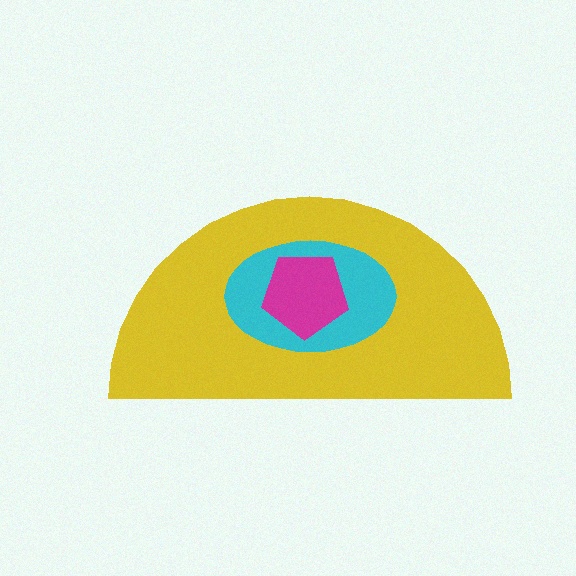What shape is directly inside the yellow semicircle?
The cyan ellipse.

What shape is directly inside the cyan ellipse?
The magenta pentagon.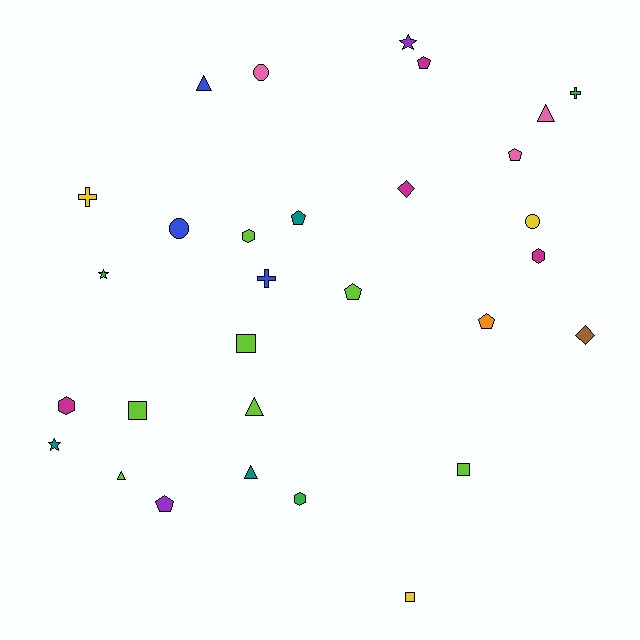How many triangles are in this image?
There are 5 triangles.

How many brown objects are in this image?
There is 1 brown object.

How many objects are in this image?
There are 30 objects.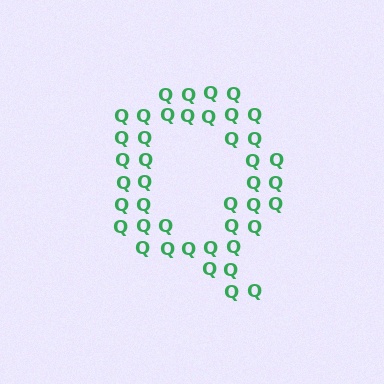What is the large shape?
The large shape is the letter Q.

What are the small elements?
The small elements are letter Q's.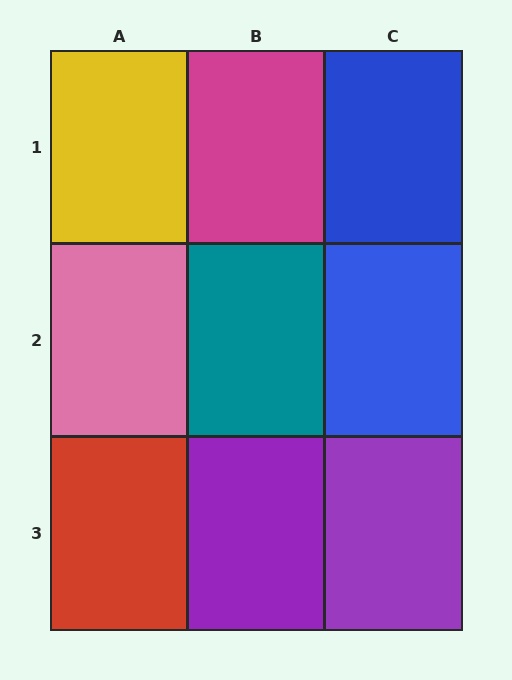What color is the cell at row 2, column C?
Blue.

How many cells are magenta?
1 cell is magenta.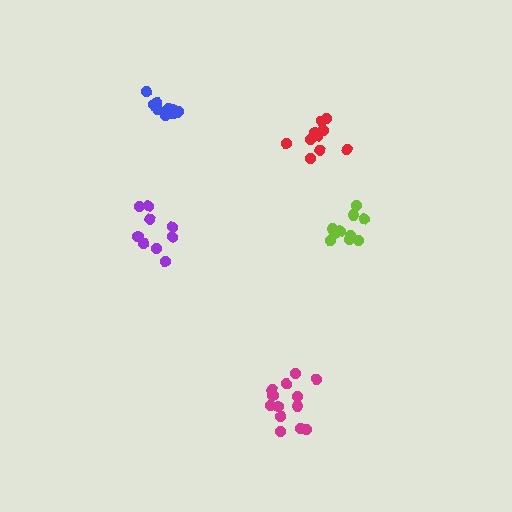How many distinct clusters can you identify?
There are 5 distinct clusters.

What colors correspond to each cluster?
The clusters are colored: magenta, purple, blue, lime, red.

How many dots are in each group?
Group 1: 13 dots, Group 2: 9 dots, Group 3: 10 dots, Group 4: 11 dots, Group 5: 10 dots (53 total).